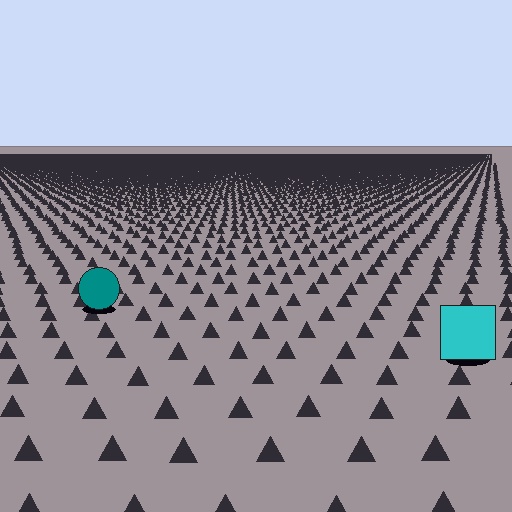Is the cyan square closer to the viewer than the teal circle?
Yes. The cyan square is closer — you can tell from the texture gradient: the ground texture is coarser near it.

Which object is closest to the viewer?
The cyan square is closest. The texture marks near it are larger and more spread out.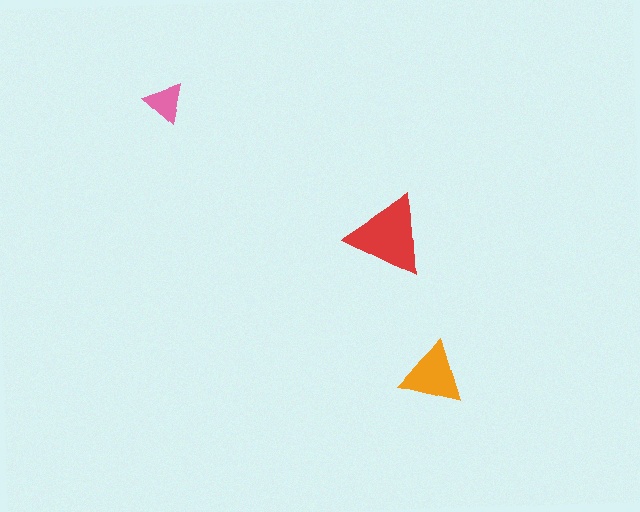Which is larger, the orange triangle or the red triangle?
The red one.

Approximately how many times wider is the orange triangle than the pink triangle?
About 1.5 times wider.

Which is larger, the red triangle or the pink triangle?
The red one.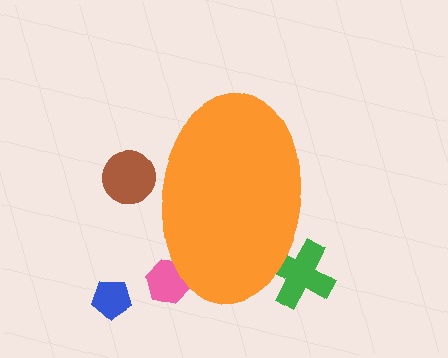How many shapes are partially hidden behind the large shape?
3 shapes are partially hidden.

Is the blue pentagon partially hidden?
No, the blue pentagon is fully visible.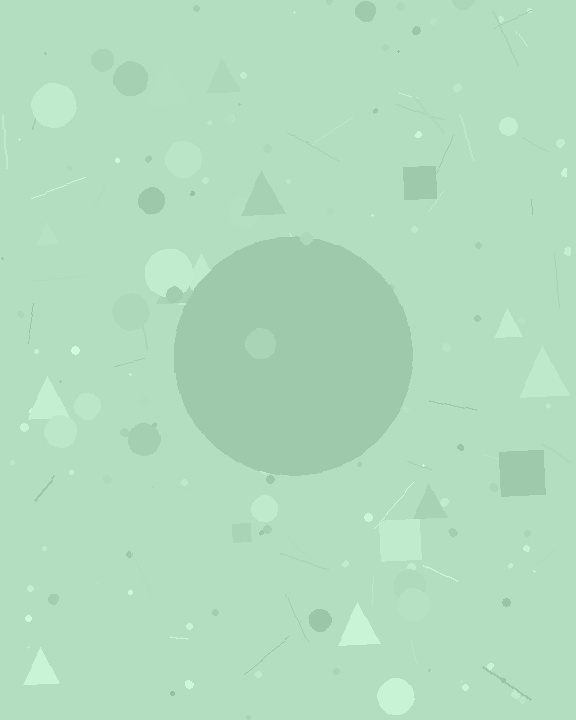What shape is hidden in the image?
A circle is hidden in the image.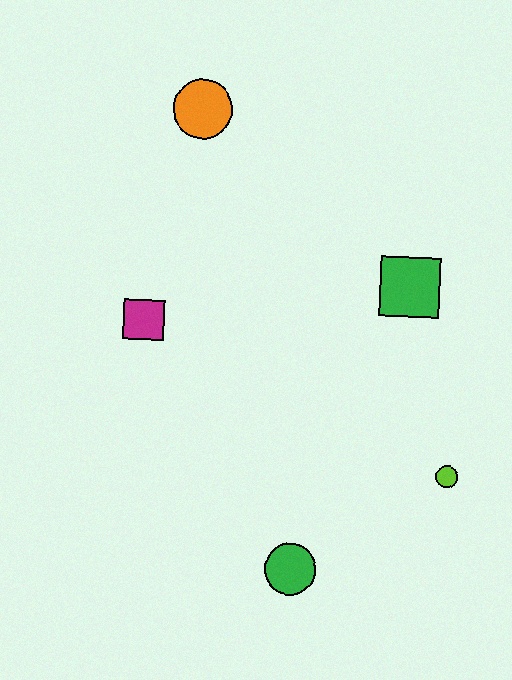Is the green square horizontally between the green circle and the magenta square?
No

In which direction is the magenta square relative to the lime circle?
The magenta square is to the left of the lime circle.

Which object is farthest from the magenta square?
The lime circle is farthest from the magenta square.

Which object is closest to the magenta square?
The orange circle is closest to the magenta square.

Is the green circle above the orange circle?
No